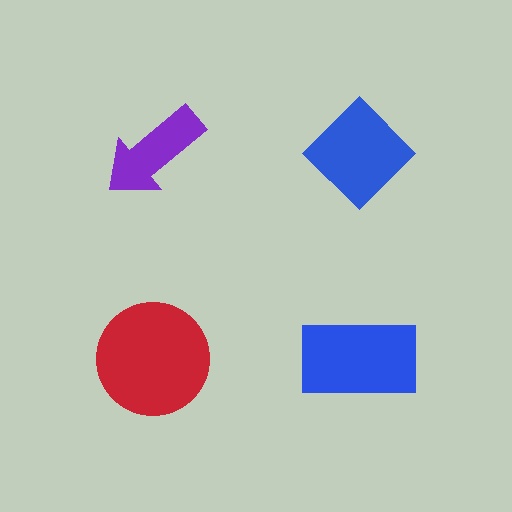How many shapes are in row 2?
2 shapes.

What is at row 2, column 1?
A red circle.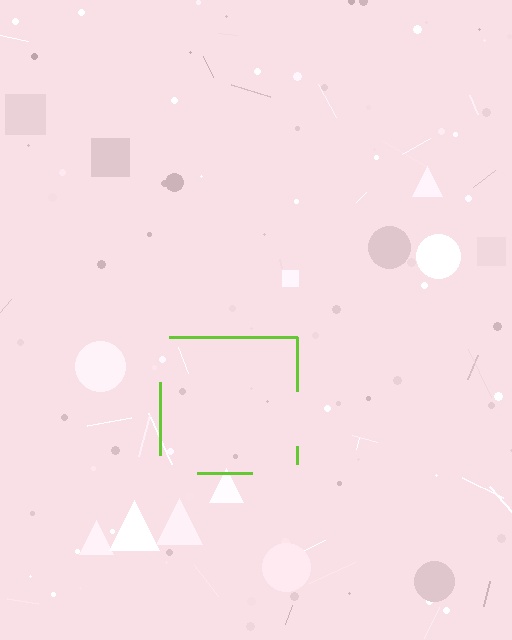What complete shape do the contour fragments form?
The contour fragments form a square.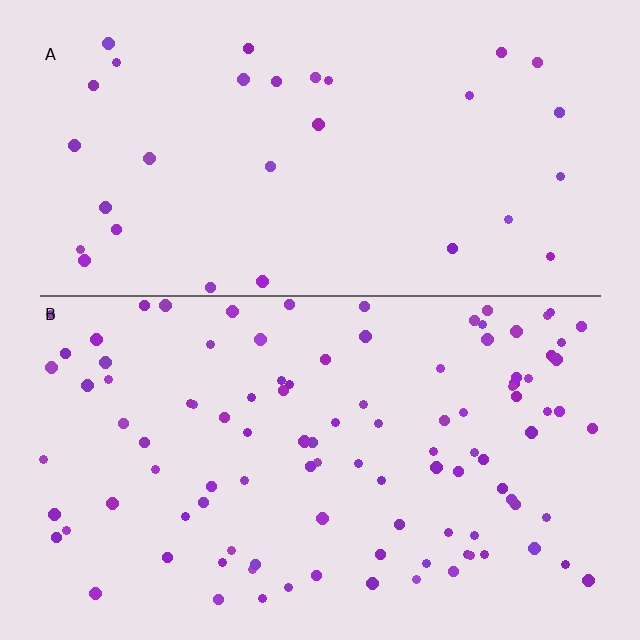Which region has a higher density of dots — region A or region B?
B (the bottom).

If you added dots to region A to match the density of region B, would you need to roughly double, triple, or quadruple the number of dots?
Approximately triple.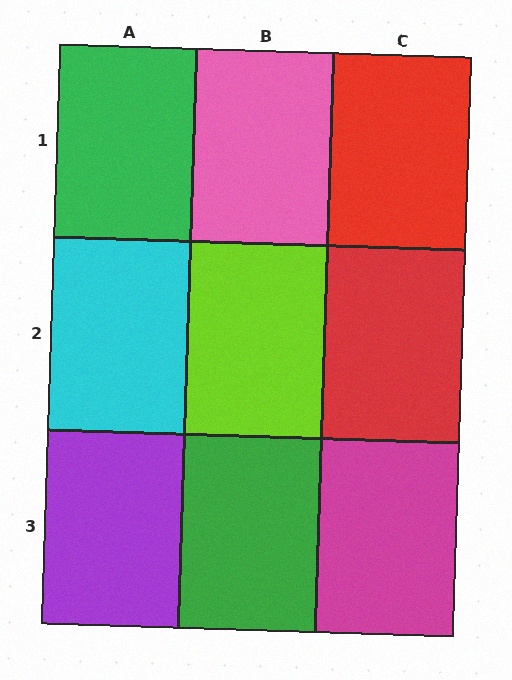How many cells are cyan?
1 cell is cyan.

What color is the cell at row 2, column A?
Cyan.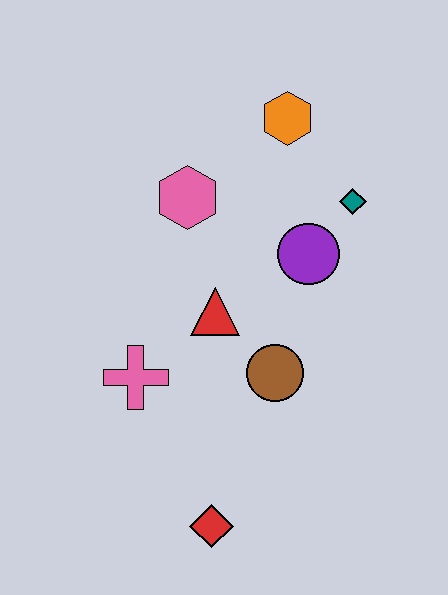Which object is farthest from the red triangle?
The red diamond is farthest from the red triangle.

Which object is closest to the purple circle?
The teal diamond is closest to the purple circle.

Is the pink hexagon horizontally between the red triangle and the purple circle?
No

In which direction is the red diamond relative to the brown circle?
The red diamond is below the brown circle.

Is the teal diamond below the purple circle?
No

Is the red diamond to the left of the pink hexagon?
No